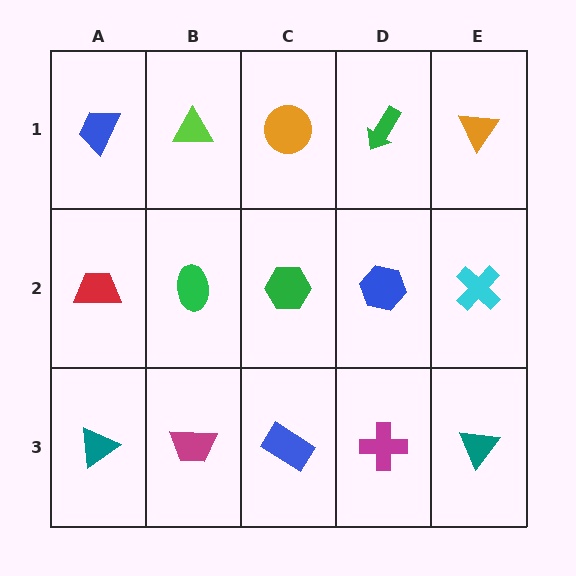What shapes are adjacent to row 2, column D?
A green arrow (row 1, column D), a magenta cross (row 3, column D), a green hexagon (row 2, column C), a cyan cross (row 2, column E).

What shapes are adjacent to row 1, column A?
A red trapezoid (row 2, column A), a lime triangle (row 1, column B).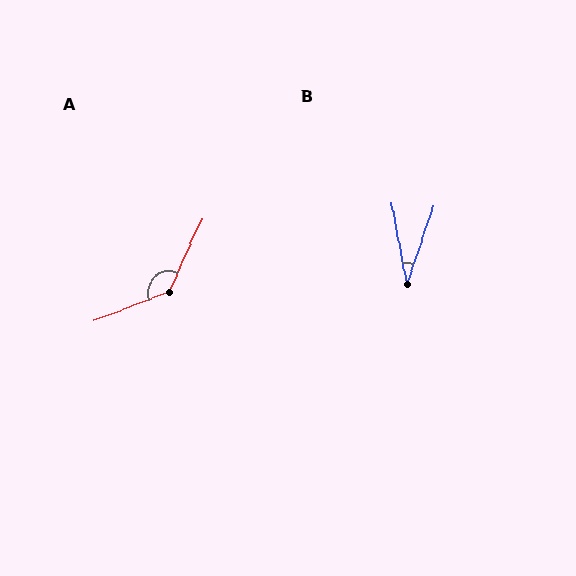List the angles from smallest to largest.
B (29°), A (136°).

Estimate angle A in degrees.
Approximately 136 degrees.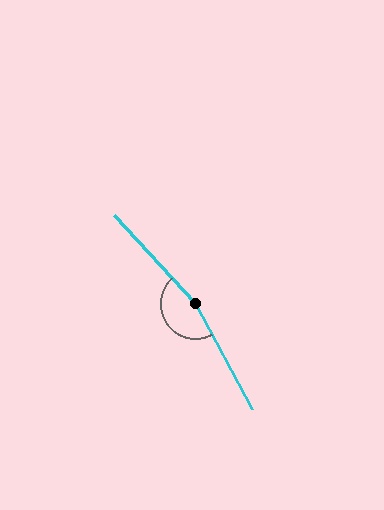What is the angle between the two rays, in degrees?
Approximately 166 degrees.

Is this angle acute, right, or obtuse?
It is obtuse.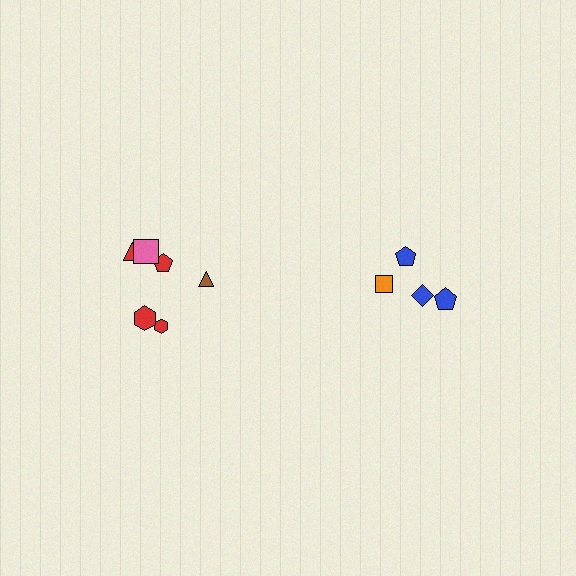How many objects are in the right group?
There are 4 objects.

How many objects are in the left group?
There are 6 objects.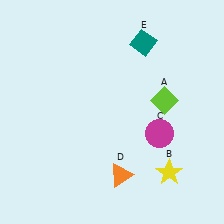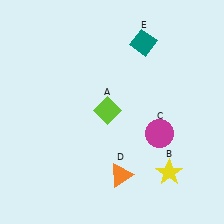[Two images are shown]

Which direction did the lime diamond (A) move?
The lime diamond (A) moved left.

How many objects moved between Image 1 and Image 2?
1 object moved between the two images.